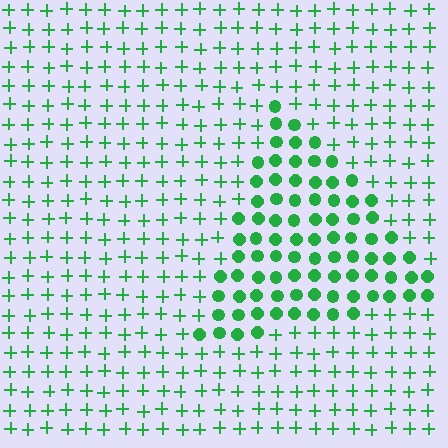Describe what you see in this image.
The image is filled with small green elements arranged in a uniform grid. A triangle-shaped region contains circles, while the surrounding area contains plus signs. The boundary is defined purely by the change in element shape.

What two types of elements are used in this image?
The image uses circles inside the triangle region and plus signs outside it.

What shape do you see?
I see a triangle.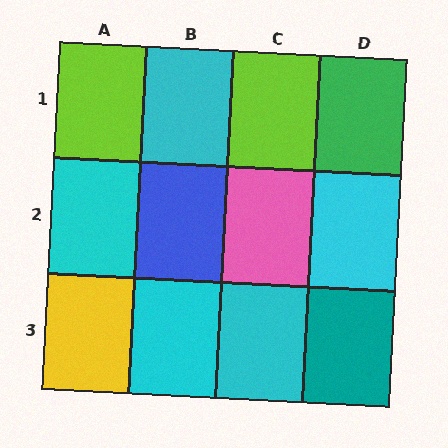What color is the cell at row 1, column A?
Lime.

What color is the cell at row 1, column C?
Lime.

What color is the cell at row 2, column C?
Pink.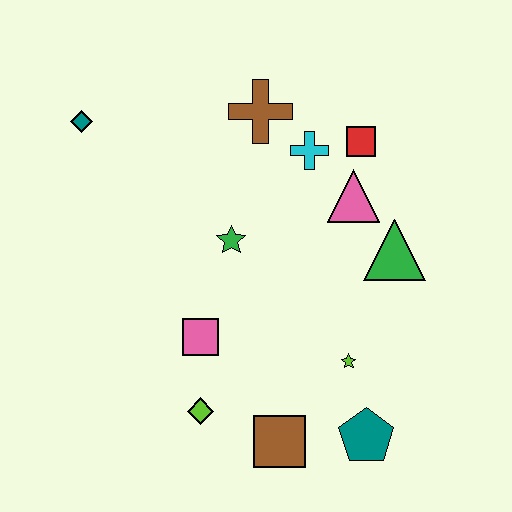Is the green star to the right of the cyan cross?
No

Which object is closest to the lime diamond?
The pink square is closest to the lime diamond.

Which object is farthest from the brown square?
The teal diamond is farthest from the brown square.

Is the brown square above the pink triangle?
No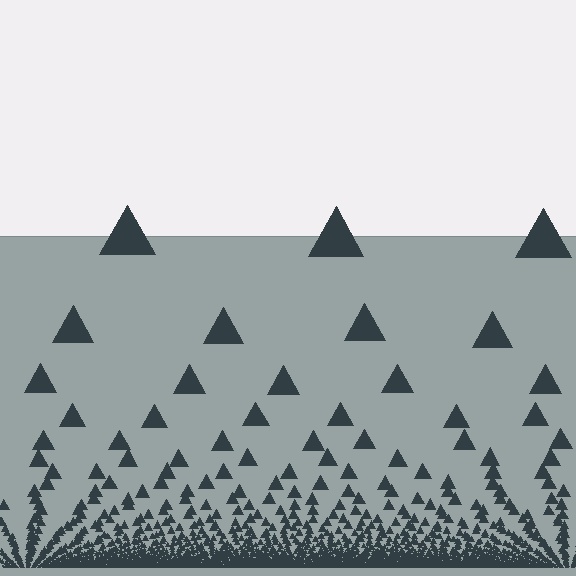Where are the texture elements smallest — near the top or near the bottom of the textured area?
Near the bottom.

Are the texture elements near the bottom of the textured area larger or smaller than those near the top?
Smaller. The gradient is inverted — elements near the bottom are smaller and denser.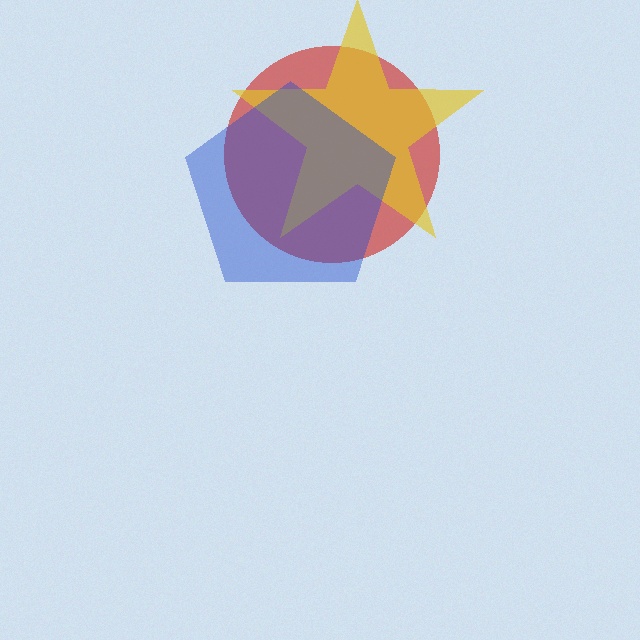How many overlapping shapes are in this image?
There are 3 overlapping shapes in the image.